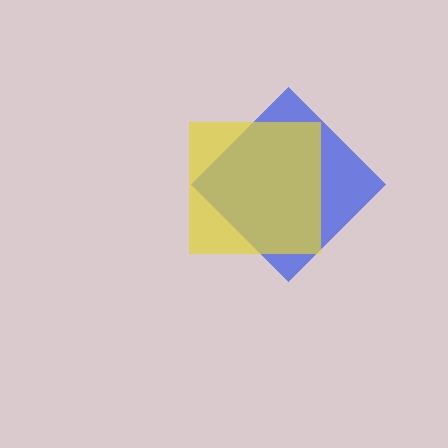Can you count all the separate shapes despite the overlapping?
Yes, there are 2 separate shapes.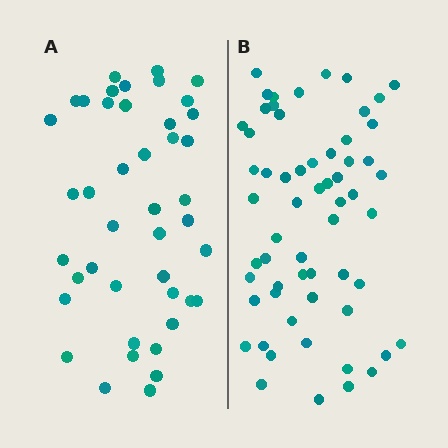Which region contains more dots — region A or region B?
Region B (the right region) has more dots.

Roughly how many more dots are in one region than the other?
Region B has approximately 15 more dots than region A.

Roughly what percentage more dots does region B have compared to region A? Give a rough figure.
About 40% more.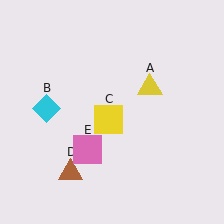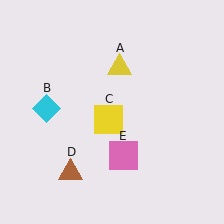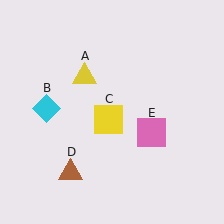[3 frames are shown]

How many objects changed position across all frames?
2 objects changed position: yellow triangle (object A), pink square (object E).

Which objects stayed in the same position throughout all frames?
Cyan diamond (object B) and yellow square (object C) and brown triangle (object D) remained stationary.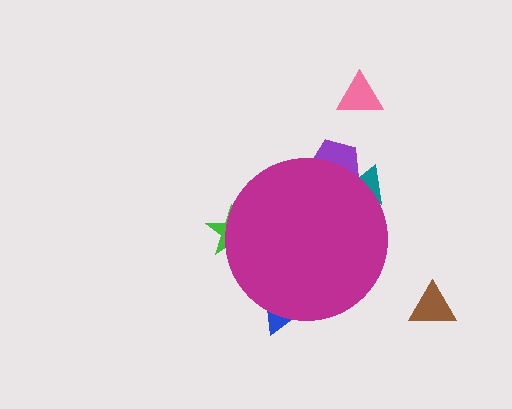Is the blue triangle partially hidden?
Yes, the blue triangle is partially hidden behind the magenta circle.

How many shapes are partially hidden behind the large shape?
4 shapes are partially hidden.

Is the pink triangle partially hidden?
No, the pink triangle is fully visible.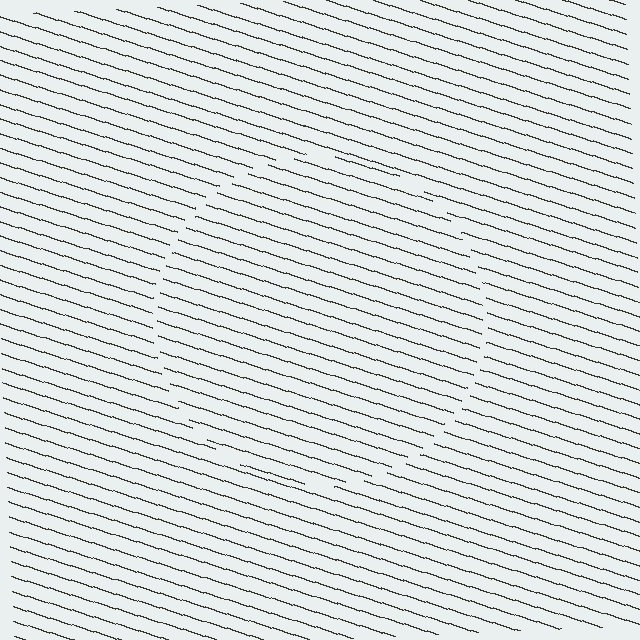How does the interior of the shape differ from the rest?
The interior of the shape contains the same grating, shifted by half a period — the contour is defined by the phase discontinuity where line-ends from the inner and outer gratings abut.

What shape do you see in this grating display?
An illusory circle. The interior of the shape contains the same grating, shifted by half a period — the contour is defined by the phase discontinuity where line-ends from the inner and outer gratings abut.